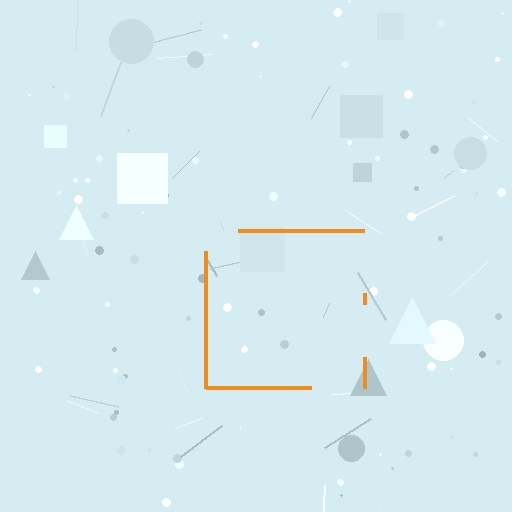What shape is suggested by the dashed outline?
The dashed outline suggests a square.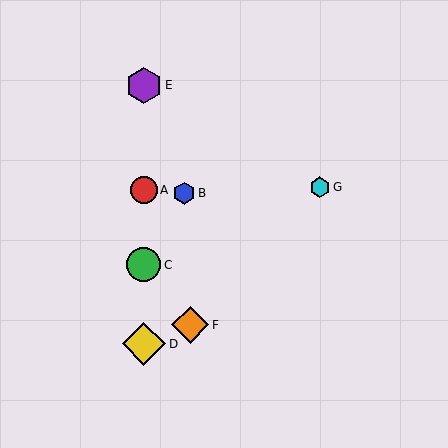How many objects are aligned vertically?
4 objects (A, C, D, E) are aligned vertically.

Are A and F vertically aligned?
No, A is at x≈144 and F is at x≈190.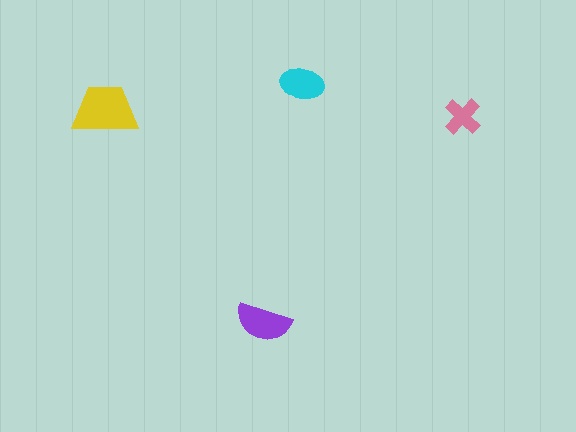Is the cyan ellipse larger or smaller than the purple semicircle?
Smaller.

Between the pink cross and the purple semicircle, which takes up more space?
The purple semicircle.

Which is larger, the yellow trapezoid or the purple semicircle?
The yellow trapezoid.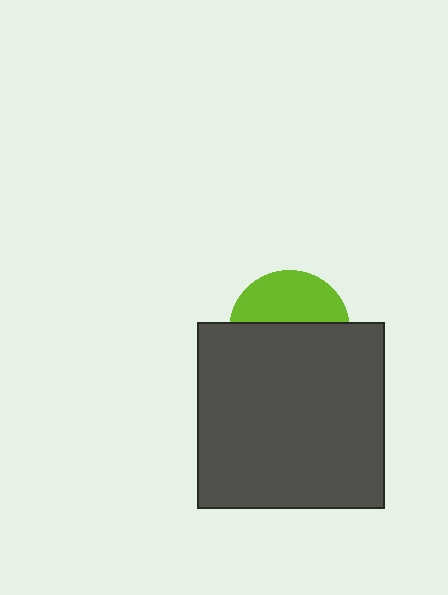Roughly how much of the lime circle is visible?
A small part of it is visible (roughly 41%).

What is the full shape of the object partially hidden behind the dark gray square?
The partially hidden object is a lime circle.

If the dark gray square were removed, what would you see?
You would see the complete lime circle.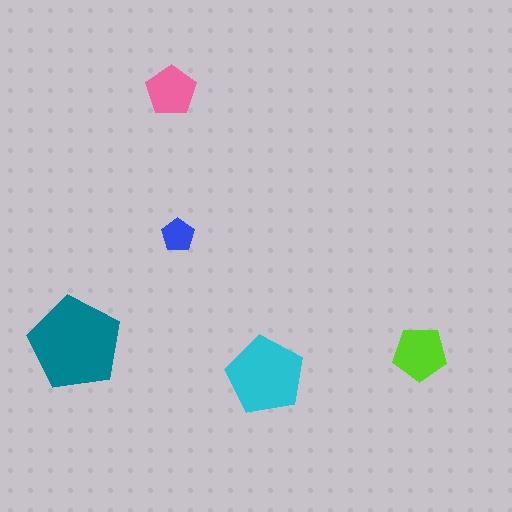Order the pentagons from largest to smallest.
the teal one, the cyan one, the lime one, the pink one, the blue one.